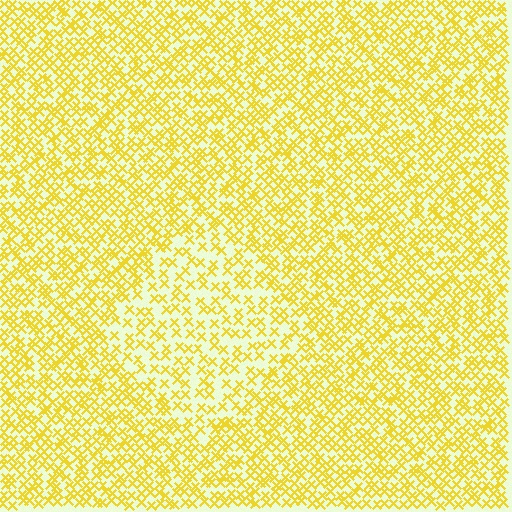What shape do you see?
I see a diamond.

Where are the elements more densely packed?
The elements are more densely packed outside the diamond boundary.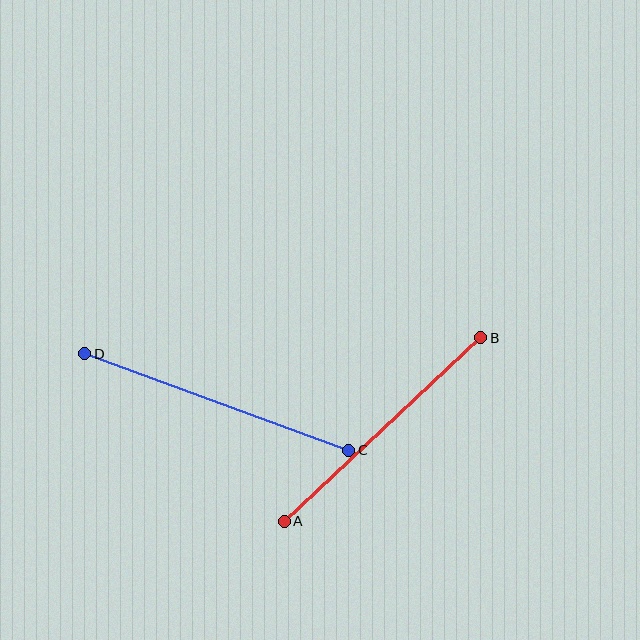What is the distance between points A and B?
The distance is approximately 268 pixels.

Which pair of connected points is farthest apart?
Points C and D are farthest apart.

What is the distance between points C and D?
The distance is approximately 281 pixels.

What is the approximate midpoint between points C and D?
The midpoint is at approximately (217, 402) pixels.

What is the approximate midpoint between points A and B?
The midpoint is at approximately (383, 429) pixels.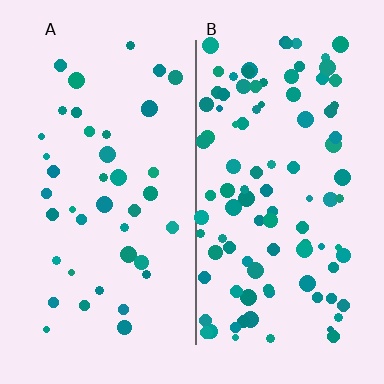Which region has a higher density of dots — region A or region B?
B (the right).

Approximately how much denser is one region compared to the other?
Approximately 2.4× — region B over region A.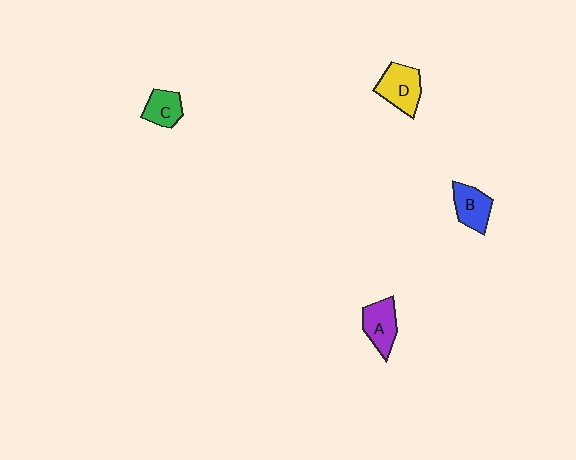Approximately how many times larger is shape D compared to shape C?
Approximately 1.4 times.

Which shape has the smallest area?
Shape C (green).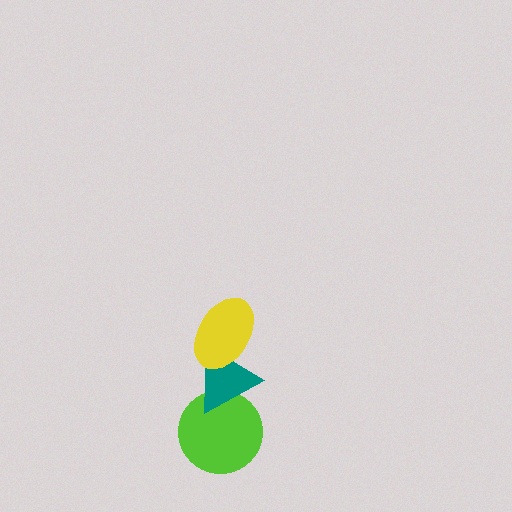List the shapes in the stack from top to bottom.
From top to bottom: the yellow ellipse, the teal triangle, the lime circle.